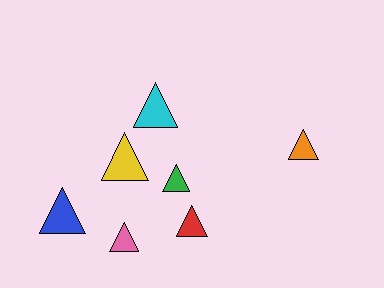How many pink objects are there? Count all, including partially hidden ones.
There is 1 pink object.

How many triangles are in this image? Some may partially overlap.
There are 7 triangles.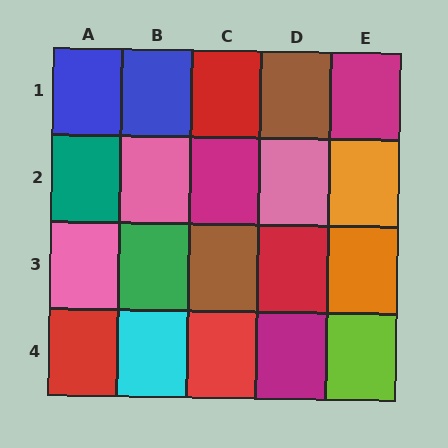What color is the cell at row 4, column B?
Cyan.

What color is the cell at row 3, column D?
Red.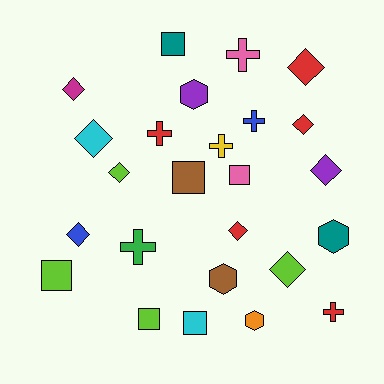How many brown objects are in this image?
There are 2 brown objects.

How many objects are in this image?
There are 25 objects.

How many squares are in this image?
There are 6 squares.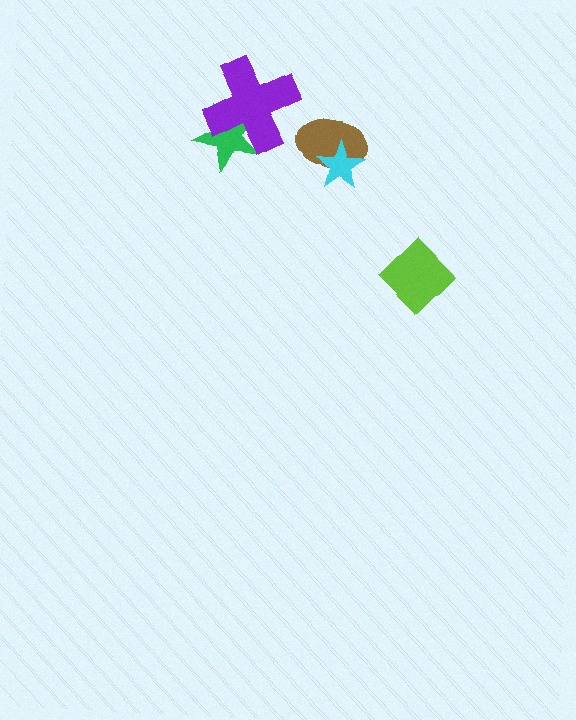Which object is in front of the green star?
The purple cross is in front of the green star.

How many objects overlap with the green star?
1 object overlaps with the green star.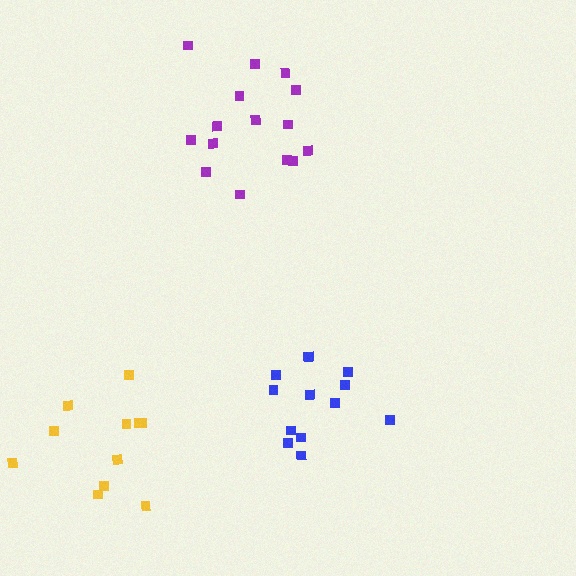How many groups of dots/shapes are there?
There are 3 groups.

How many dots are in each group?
Group 1: 15 dots, Group 2: 11 dots, Group 3: 13 dots (39 total).